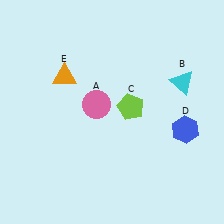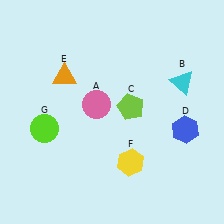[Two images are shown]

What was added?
A yellow hexagon (F), a lime circle (G) were added in Image 2.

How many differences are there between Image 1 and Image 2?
There are 2 differences between the two images.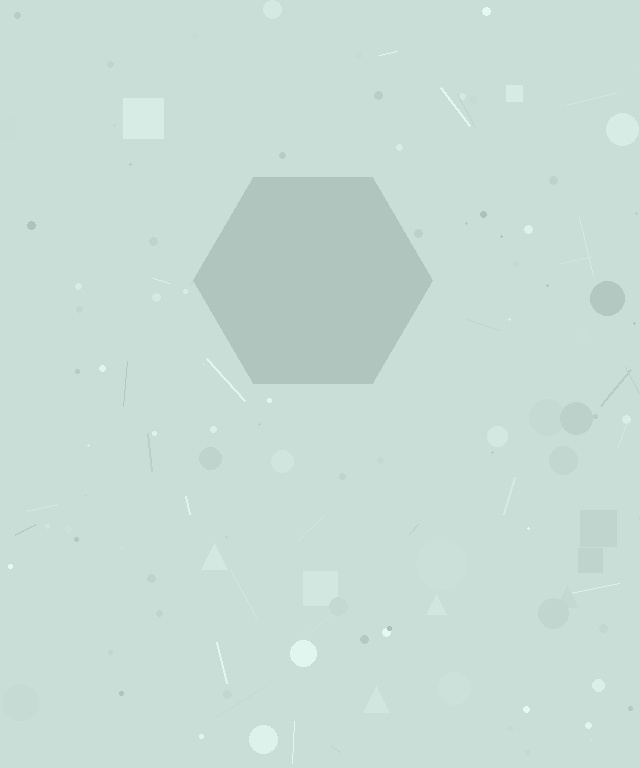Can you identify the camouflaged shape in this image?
The camouflaged shape is a hexagon.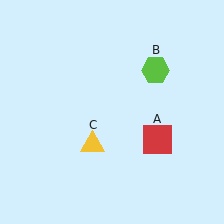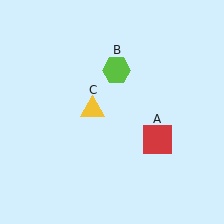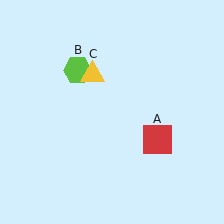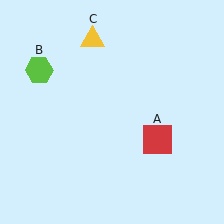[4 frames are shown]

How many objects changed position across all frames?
2 objects changed position: lime hexagon (object B), yellow triangle (object C).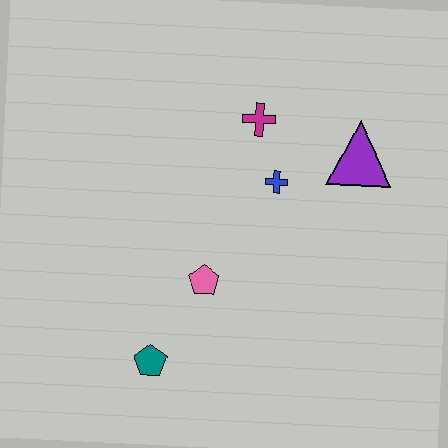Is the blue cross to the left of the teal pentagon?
No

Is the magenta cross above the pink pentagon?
Yes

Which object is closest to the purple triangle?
The blue cross is closest to the purple triangle.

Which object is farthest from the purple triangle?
The teal pentagon is farthest from the purple triangle.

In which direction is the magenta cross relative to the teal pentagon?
The magenta cross is above the teal pentagon.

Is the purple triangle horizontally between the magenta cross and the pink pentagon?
No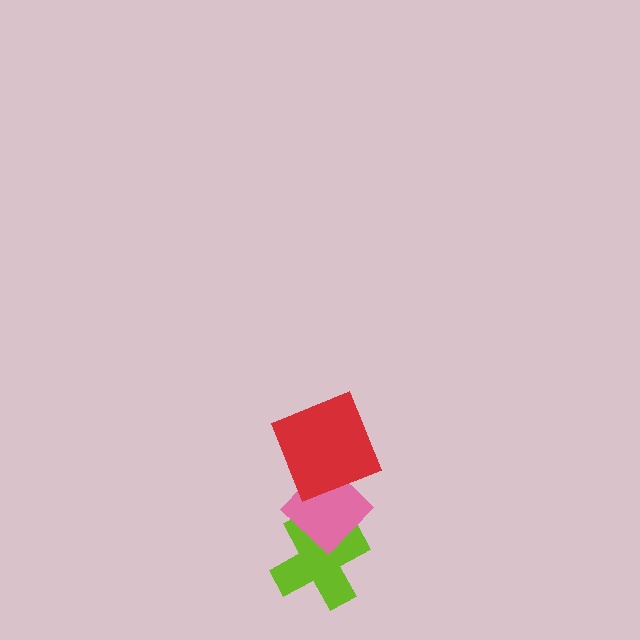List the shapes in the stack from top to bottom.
From top to bottom: the red square, the pink diamond, the lime cross.